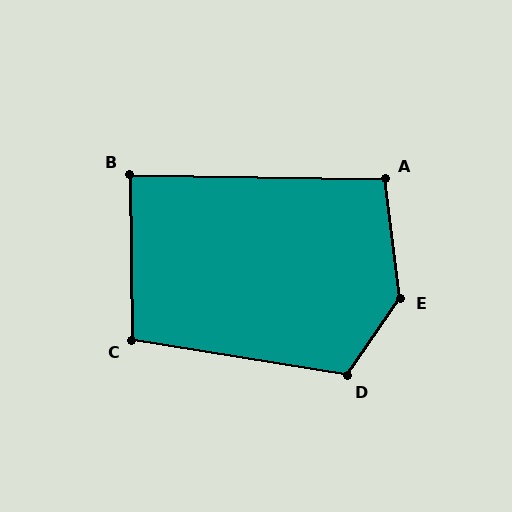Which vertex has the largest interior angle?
E, at approximately 138 degrees.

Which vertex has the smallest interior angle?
B, at approximately 88 degrees.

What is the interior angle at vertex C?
Approximately 100 degrees (obtuse).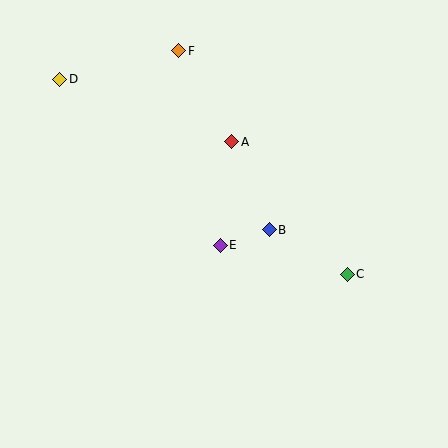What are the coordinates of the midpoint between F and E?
The midpoint between F and E is at (199, 148).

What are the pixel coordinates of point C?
Point C is at (347, 274).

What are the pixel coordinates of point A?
Point A is at (232, 142).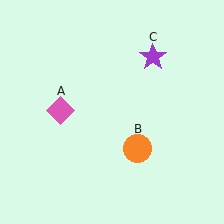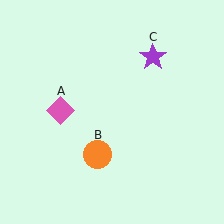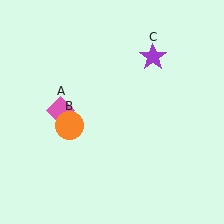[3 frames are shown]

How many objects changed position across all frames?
1 object changed position: orange circle (object B).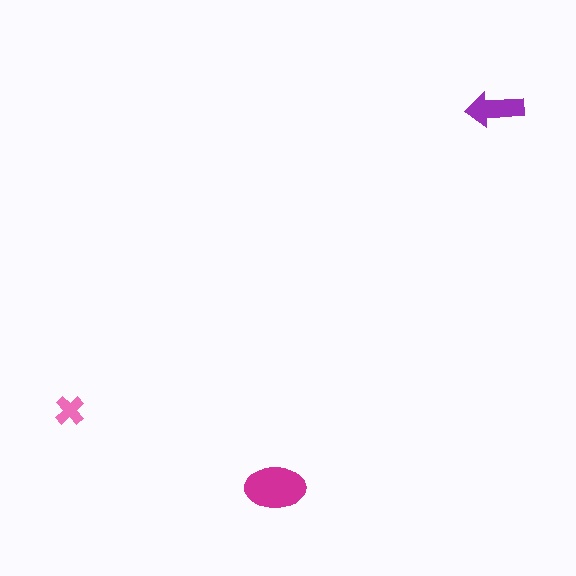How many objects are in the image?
There are 3 objects in the image.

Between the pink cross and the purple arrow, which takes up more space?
The purple arrow.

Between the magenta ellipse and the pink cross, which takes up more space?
The magenta ellipse.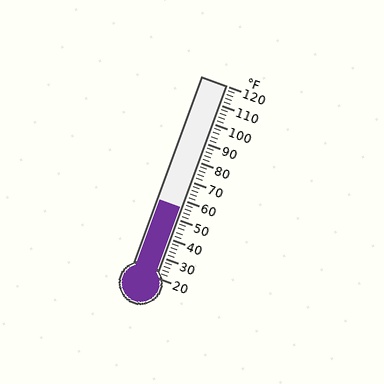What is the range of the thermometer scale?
The thermometer scale ranges from 20°F to 120°F.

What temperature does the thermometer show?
The thermometer shows approximately 56°F.